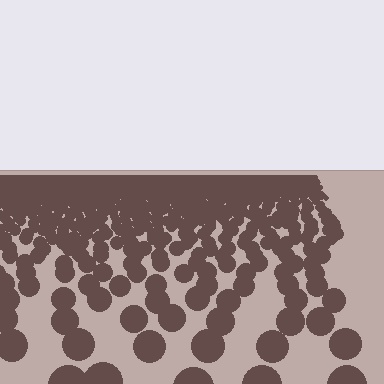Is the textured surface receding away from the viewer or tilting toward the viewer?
The surface is receding away from the viewer. Texture elements get smaller and denser toward the top.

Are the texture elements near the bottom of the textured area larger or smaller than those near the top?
Larger. Near the bottom, elements are closer to the viewer and appear at a bigger on-screen size.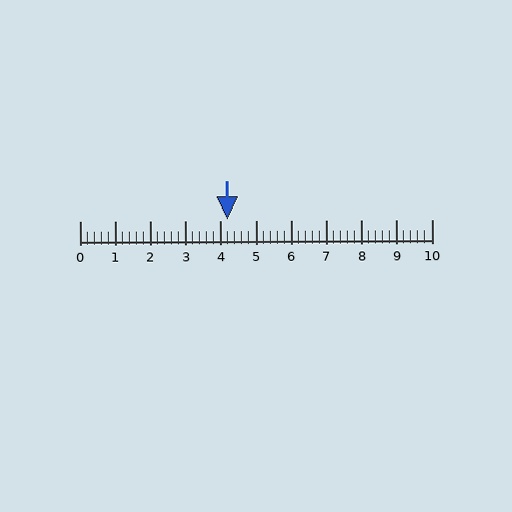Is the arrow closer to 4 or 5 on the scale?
The arrow is closer to 4.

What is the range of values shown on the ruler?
The ruler shows values from 0 to 10.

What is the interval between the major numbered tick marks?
The major tick marks are spaced 1 units apart.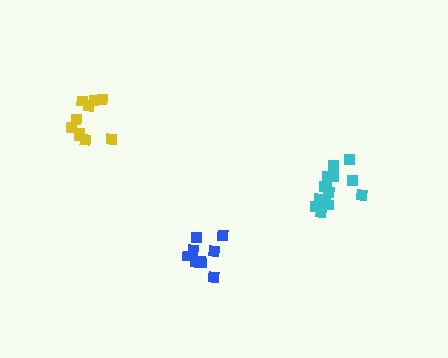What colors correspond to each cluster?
The clusters are colored: yellow, blue, cyan.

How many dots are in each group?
Group 1: 10 dots, Group 2: 10 dots, Group 3: 14 dots (34 total).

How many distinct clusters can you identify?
There are 3 distinct clusters.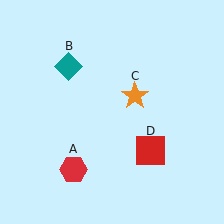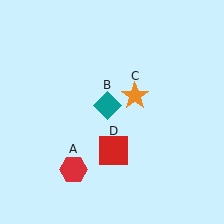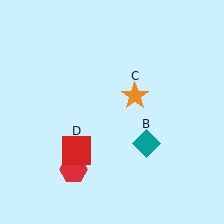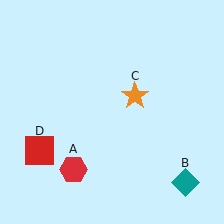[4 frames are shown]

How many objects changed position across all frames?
2 objects changed position: teal diamond (object B), red square (object D).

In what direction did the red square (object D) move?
The red square (object D) moved left.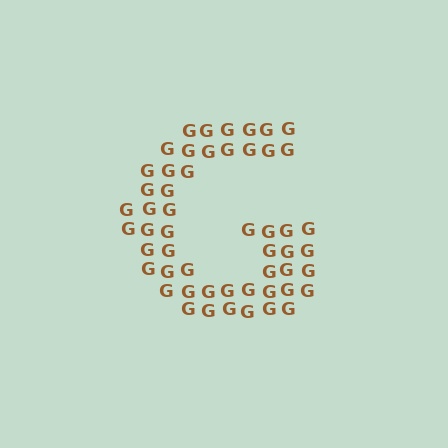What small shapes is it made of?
It is made of small letter G's.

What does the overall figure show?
The overall figure shows the letter G.